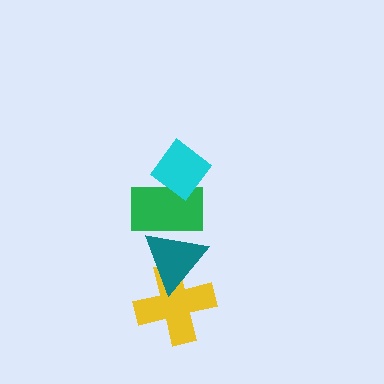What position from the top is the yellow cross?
The yellow cross is 4th from the top.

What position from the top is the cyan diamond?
The cyan diamond is 1st from the top.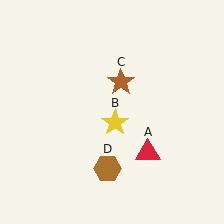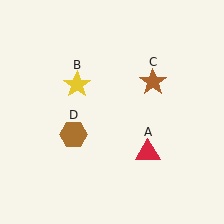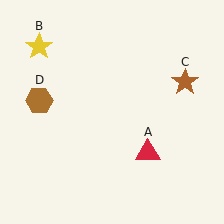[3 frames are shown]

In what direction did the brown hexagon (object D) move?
The brown hexagon (object D) moved up and to the left.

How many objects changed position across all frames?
3 objects changed position: yellow star (object B), brown star (object C), brown hexagon (object D).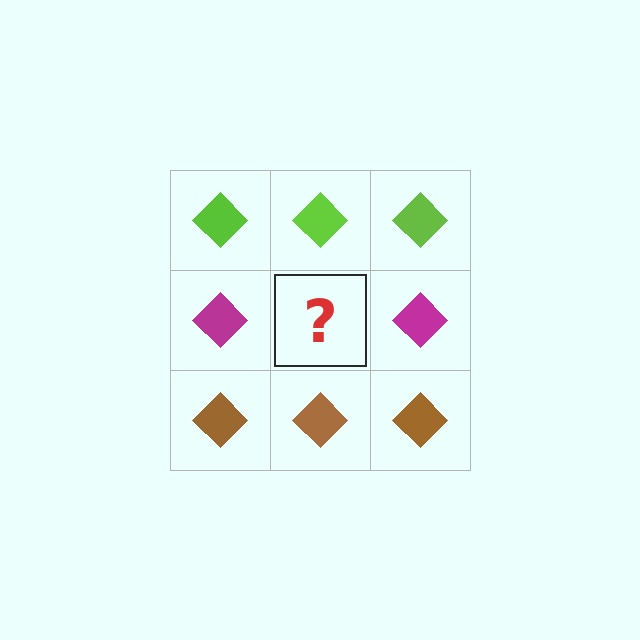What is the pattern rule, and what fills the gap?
The rule is that each row has a consistent color. The gap should be filled with a magenta diamond.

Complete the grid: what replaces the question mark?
The question mark should be replaced with a magenta diamond.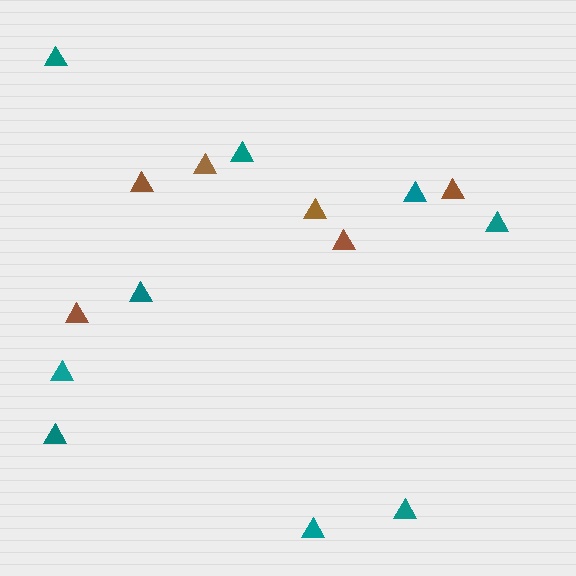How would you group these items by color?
There are 2 groups: one group of teal triangles (9) and one group of brown triangles (6).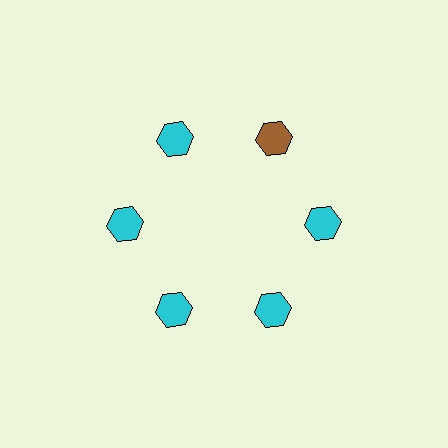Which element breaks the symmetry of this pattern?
The brown hexagon at roughly the 1 o'clock position breaks the symmetry. All other shapes are cyan hexagons.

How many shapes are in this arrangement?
There are 6 shapes arranged in a ring pattern.